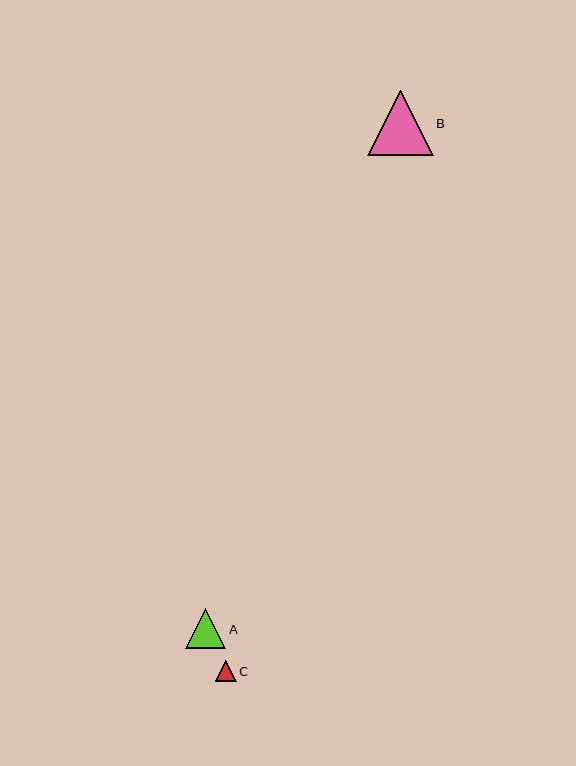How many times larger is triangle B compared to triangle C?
Triangle B is approximately 3.1 times the size of triangle C.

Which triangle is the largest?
Triangle B is the largest with a size of approximately 66 pixels.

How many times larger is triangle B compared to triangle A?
Triangle B is approximately 1.6 times the size of triangle A.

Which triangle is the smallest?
Triangle C is the smallest with a size of approximately 21 pixels.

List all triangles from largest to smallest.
From largest to smallest: B, A, C.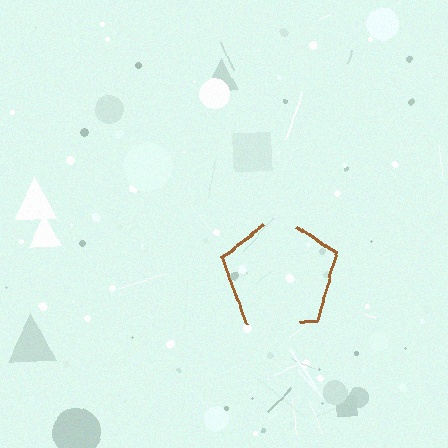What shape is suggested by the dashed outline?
The dashed outline suggests a pentagon.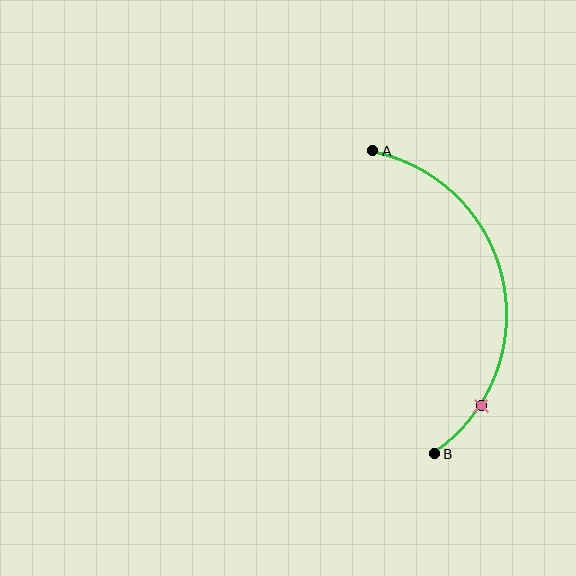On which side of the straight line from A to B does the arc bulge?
The arc bulges to the right of the straight line connecting A and B.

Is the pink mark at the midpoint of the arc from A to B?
No. The pink mark lies on the arc but is closer to endpoint B. The arc midpoint would be at the point on the curve equidistant along the arc from both A and B.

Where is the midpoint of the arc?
The arc midpoint is the point on the curve farthest from the straight line joining A and B. It sits to the right of that line.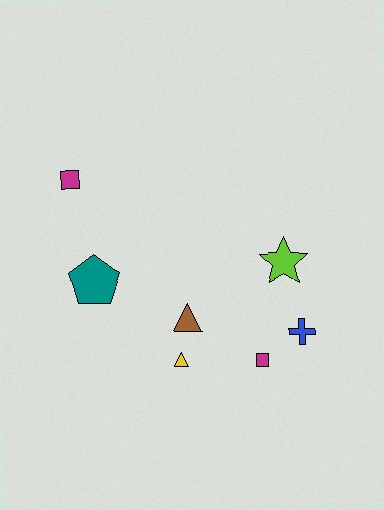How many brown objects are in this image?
There is 1 brown object.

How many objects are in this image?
There are 7 objects.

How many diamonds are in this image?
There are no diamonds.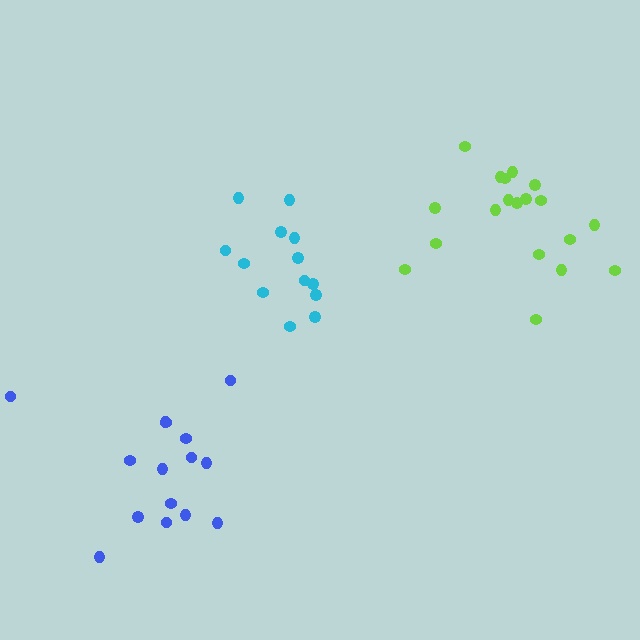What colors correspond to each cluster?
The clusters are colored: lime, blue, cyan.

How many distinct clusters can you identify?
There are 3 distinct clusters.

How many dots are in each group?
Group 1: 19 dots, Group 2: 15 dots, Group 3: 13 dots (47 total).